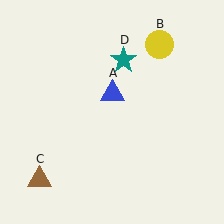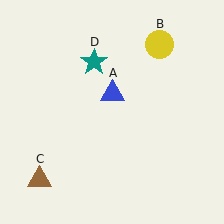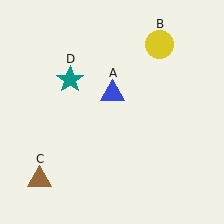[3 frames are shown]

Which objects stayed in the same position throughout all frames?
Blue triangle (object A) and yellow circle (object B) and brown triangle (object C) remained stationary.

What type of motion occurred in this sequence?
The teal star (object D) rotated counterclockwise around the center of the scene.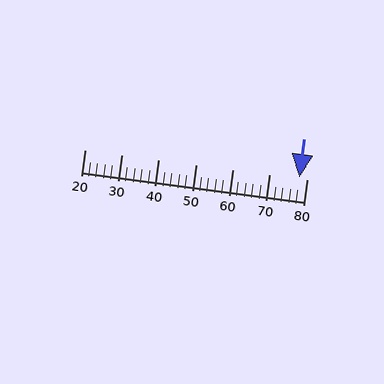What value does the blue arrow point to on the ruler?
The blue arrow points to approximately 78.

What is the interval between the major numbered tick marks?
The major tick marks are spaced 10 units apart.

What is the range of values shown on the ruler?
The ruler shows values from 20 to 80.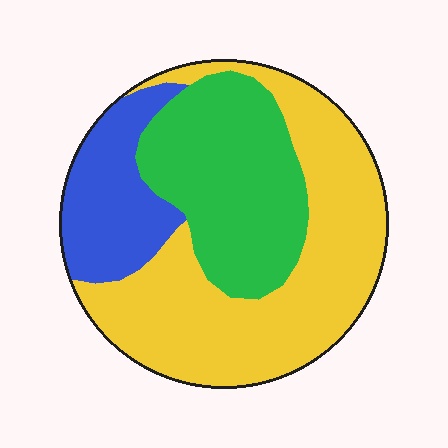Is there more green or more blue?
Green.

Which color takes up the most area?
Yellow, at roughly 50%.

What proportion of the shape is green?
Green takes up between a sixth and a third of the shape.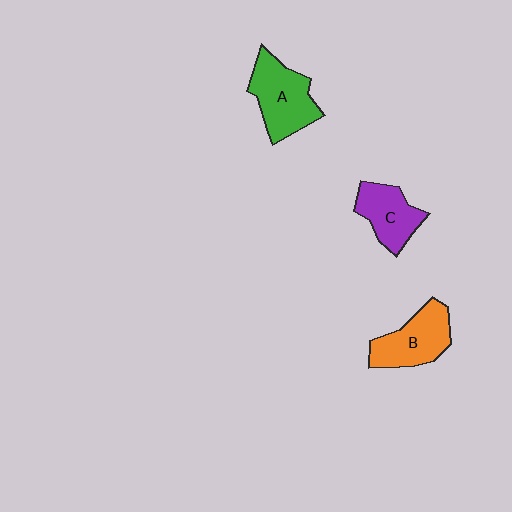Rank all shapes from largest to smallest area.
From largest to smallest: A (green), B (orange), C (purple).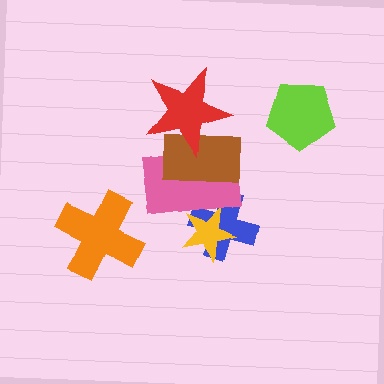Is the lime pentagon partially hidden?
No, no other shape covers it.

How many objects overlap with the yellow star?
2 objects overlap with the yellow star.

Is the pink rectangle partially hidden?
Yes, it is partially covered by another shape.